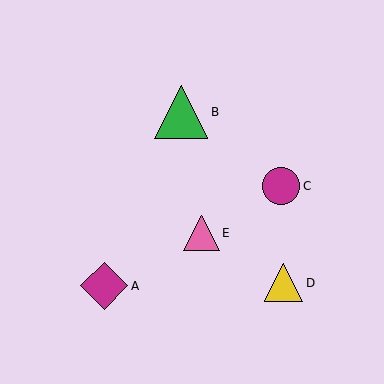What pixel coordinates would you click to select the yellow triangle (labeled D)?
Click at (284, 283) to select the yellow triangle D.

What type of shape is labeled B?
Shape B is a green triangle.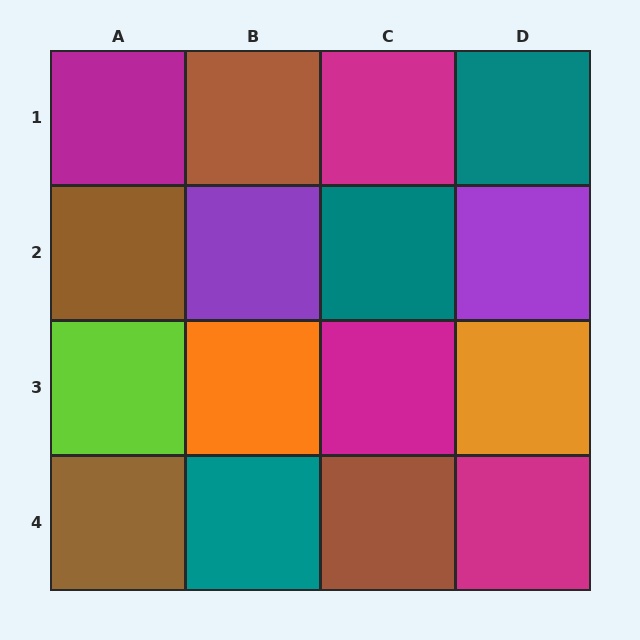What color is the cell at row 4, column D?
Magenta.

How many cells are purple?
2 cells are purple.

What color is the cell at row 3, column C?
Magenta.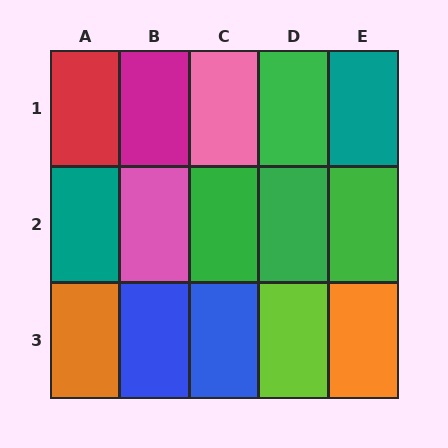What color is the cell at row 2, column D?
Green.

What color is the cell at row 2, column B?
Pink.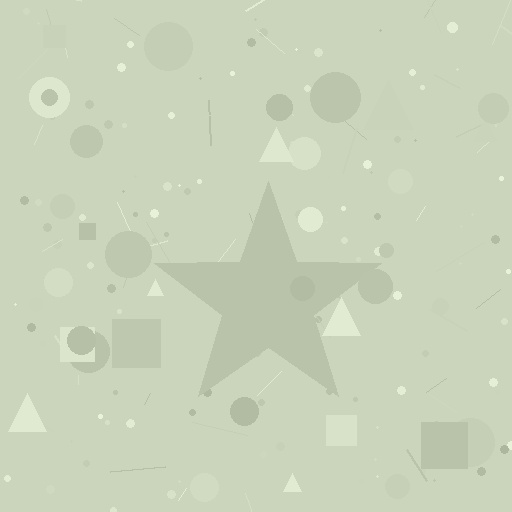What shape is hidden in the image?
A star is hidden in the image.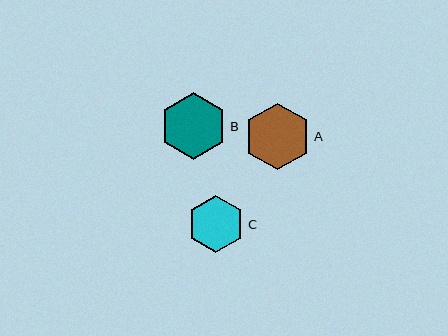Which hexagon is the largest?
Hexagon B is the largest with a size of approximately 67 pixels.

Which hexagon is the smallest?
Hexagon C is the smallest with a size of approximately 57 pixels.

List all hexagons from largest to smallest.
From largest to smallest: B, A, C.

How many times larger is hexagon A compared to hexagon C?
Hexagon A is approximately 1.2 times the size of hexagon C.